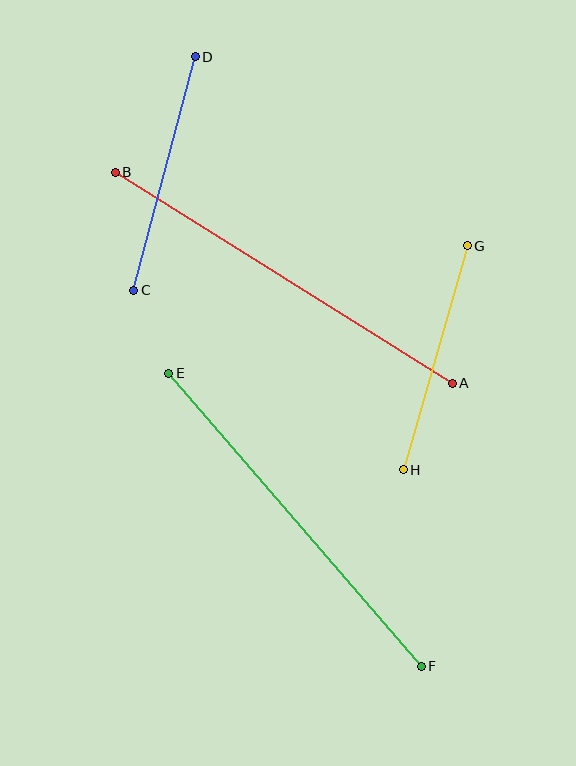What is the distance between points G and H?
The distance is approximately 233 pixels.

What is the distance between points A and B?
The distance is approximately 397 pixels.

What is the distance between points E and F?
The distance is approximately 387 pixels.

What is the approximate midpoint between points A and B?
The midpoint is at approximately (284, 278) pixels.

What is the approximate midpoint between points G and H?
The midpoint is at approximately (435, 358) pixels.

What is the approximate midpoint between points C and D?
The midpoint is at approximately (165, 173) pixels.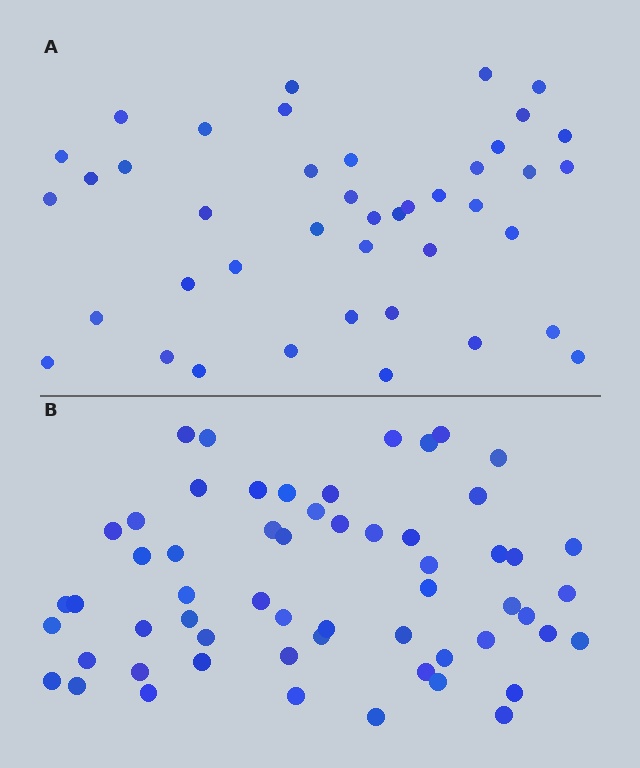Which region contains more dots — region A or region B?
Region B (the bottom region) has more dots.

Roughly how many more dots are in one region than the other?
Region B has approximately 15 more dots than region A.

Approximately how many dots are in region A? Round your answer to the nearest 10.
About 40 dots. (The exact count is 42, which rounds to 40.)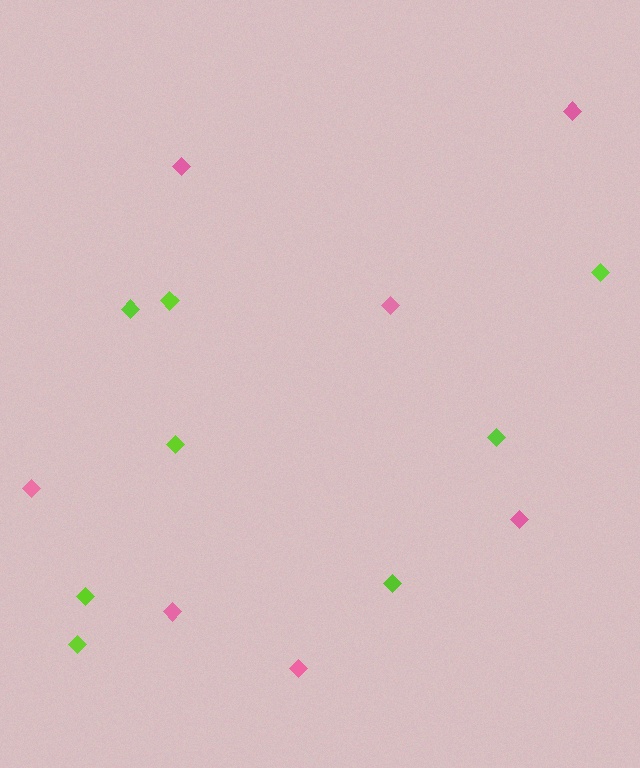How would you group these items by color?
There are 2 groups: one group of pink diamonds (7) and one group of lime diamonds (8).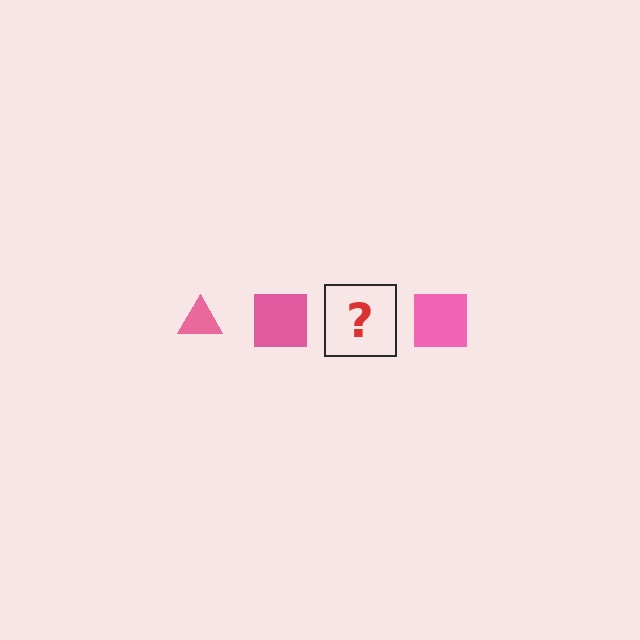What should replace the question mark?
The question mark should be replaced with a pink triangle.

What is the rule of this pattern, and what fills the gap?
The rule is that the pattern cycles through triangle, square shapes in pink. The gap should be filled with a pink triangle.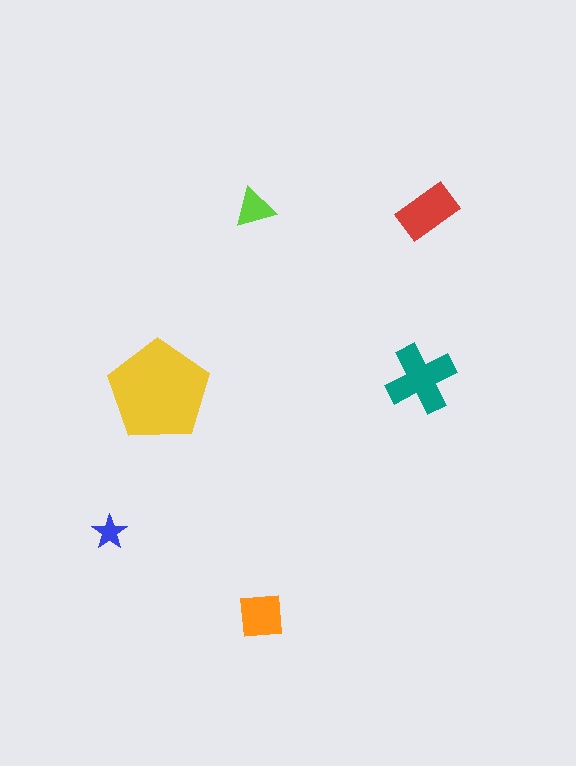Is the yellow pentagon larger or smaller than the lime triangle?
Larger.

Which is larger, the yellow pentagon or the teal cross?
The yellow pentagon.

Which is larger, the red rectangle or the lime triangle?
The red rectangle.